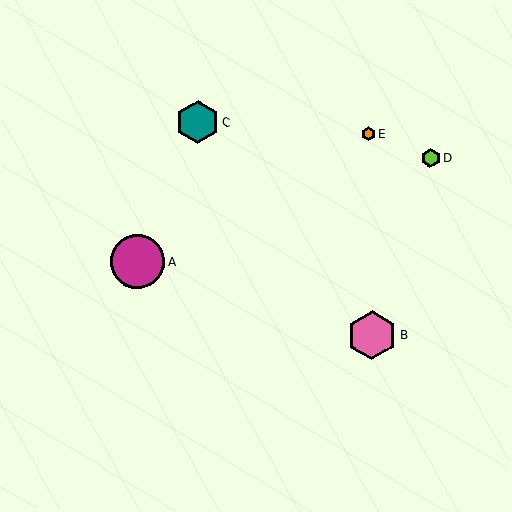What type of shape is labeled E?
Shape E is an orange hexagon.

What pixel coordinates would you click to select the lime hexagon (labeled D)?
Click at (431, 158) to select the lime hexagon D.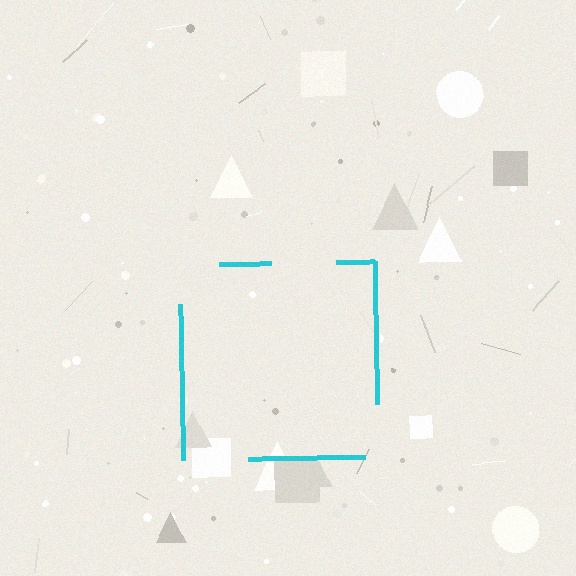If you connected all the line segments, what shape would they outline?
They would outline a square.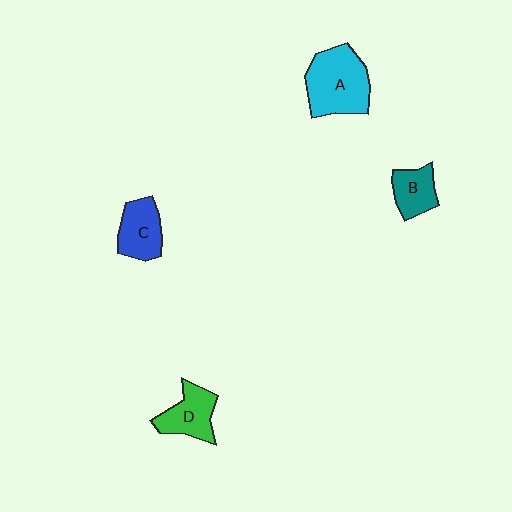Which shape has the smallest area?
Shape B (teal).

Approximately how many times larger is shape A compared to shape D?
Approximately 1.6 times.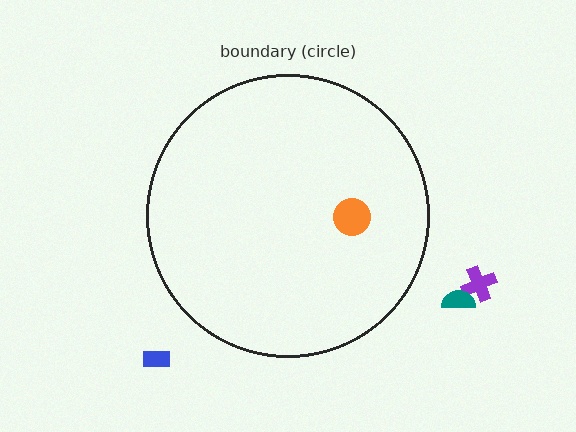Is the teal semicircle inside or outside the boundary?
Outside.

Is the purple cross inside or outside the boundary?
Outside.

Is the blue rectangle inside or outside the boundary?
Outside.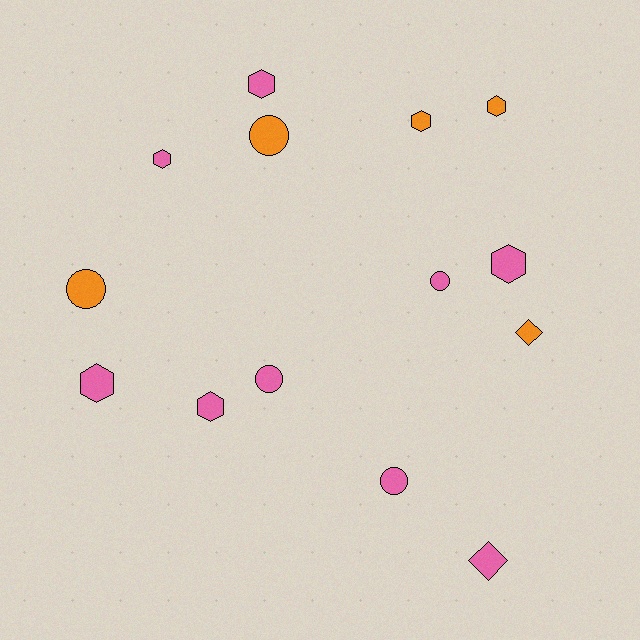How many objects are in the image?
There are 14 objects.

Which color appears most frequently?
Pink, with 9 objects.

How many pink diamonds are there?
There is 1 pink diamond.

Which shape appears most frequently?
Hexagon, with 7 objects.